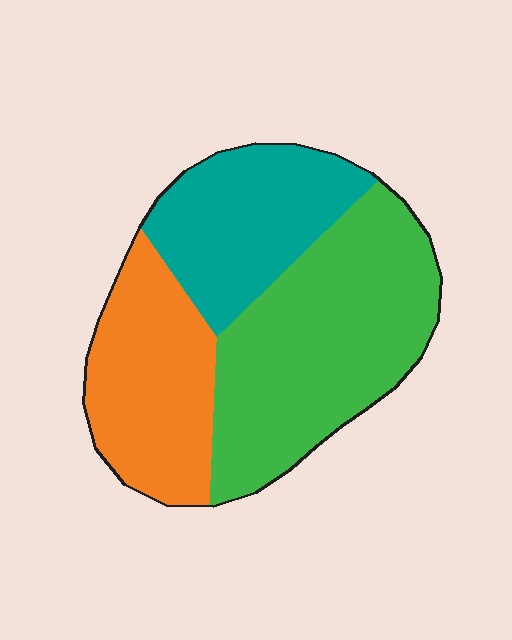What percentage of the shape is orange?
Orange covers around 30% of the shape.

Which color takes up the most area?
Green, at roughly 45%.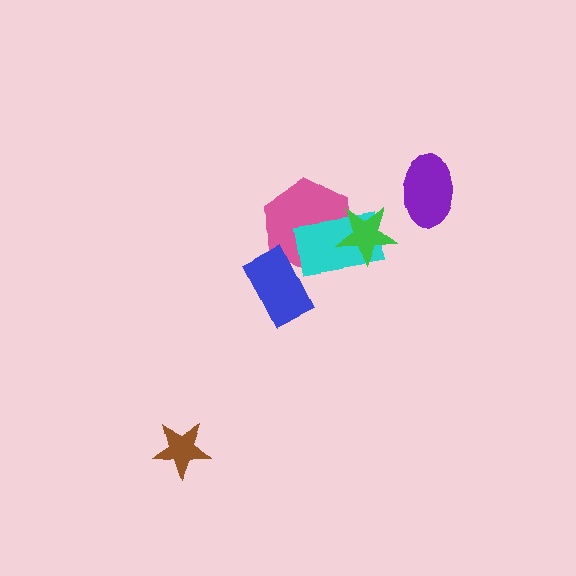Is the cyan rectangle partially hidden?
Yes, it is partially covered by another shape.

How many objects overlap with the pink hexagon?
3 objects overlap with the pink hexagon.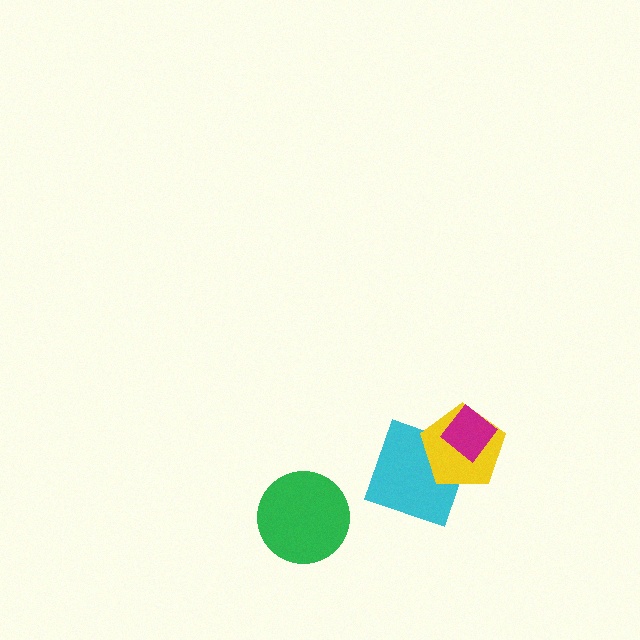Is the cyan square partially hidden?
Yes, it is partially covered by another shape.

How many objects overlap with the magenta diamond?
1 object overlaps with the magenta diamond.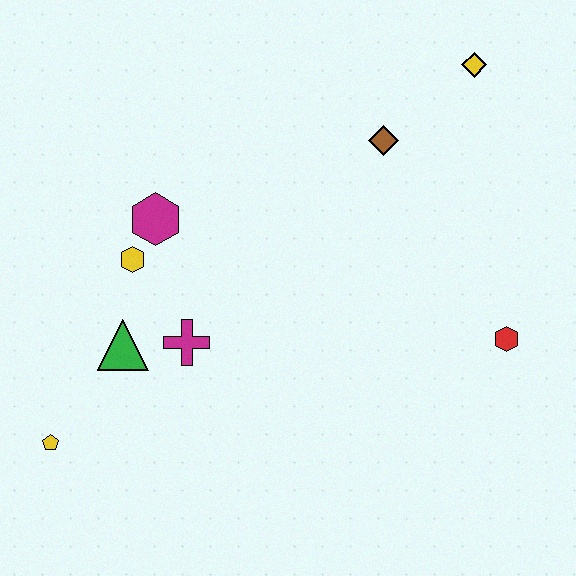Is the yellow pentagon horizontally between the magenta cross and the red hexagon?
No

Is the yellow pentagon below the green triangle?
Yes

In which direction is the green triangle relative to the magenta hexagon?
The green triangle is below the magenta hexagon.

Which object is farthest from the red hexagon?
The yellow pentagon is farthest from the red hexagon.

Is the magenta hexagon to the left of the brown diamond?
Yes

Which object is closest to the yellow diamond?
The brown diamond is closest to the yellow diamond.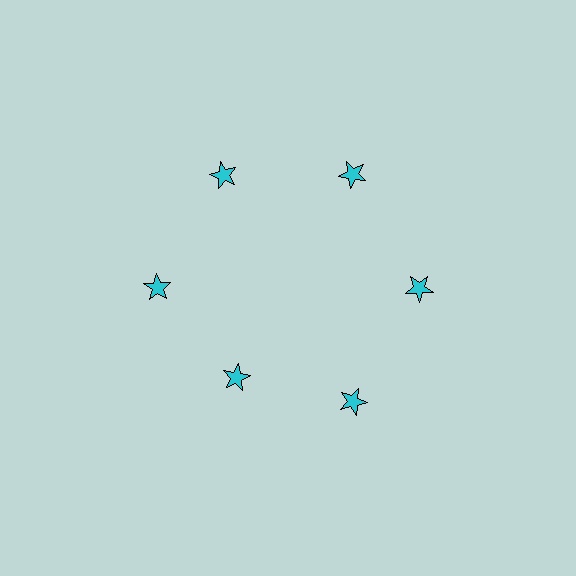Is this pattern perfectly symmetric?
No. The 6 cyan stars are arranged in a ring, but one element near the 7 o'clock position is pulled inward toward the center, breaking the 6-fold rotational symmetry.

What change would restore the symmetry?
The symmetry would be restored by moving it outward, back onto the ring so that all 6 stars sit at equal angles and equal distance from the center.